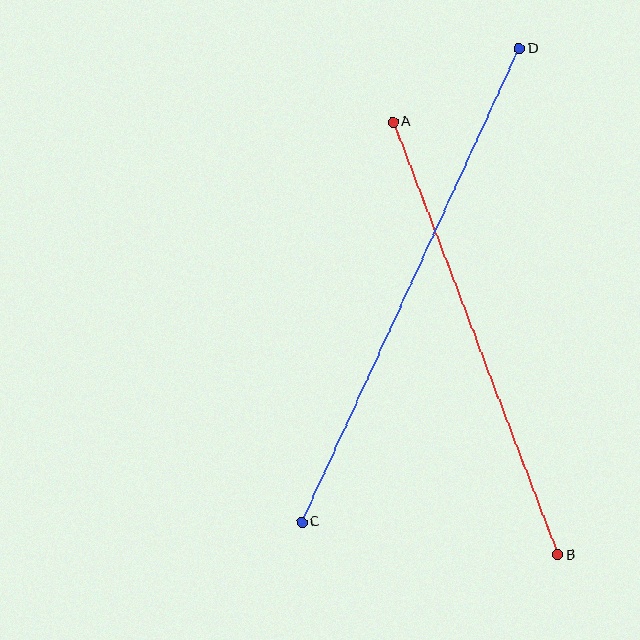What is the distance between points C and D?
The distance is approximately 521 pixels.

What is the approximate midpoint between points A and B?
The midpoint is at approximately (475, 339) pixels.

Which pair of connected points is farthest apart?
Points C and D are farthest apart.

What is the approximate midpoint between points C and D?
The midpoint is at approximately (411, 285) pixels.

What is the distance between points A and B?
The distance is approximately 463 pixels.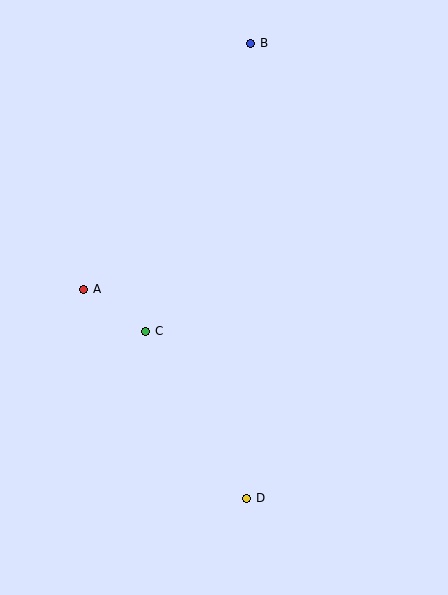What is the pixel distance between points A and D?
The distance between A and D is 265 pixels.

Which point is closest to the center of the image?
Point C at (146, 331) is closest to the center.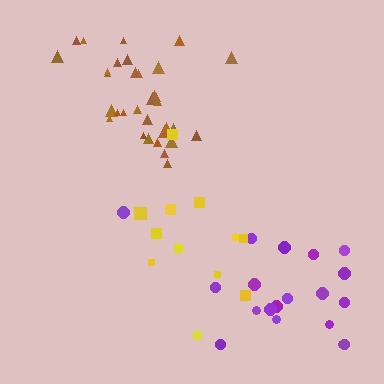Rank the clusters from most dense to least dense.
brown, yellow, purple.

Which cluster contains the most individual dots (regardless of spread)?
Brown (33).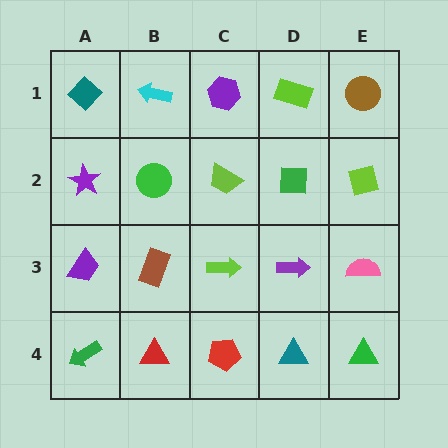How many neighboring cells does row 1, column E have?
2.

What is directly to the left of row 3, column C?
A brown rectangle.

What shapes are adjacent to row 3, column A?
A purple star (row 2, column A), a green arrow (row 4, column A), a brown rectangle (row 3, column B).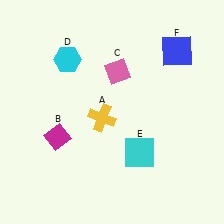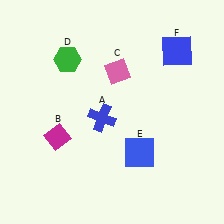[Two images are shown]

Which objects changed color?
A changed from yellow to blue. D changed from cyan to green. E changed from cyan to blue.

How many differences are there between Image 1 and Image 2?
There are 3 differences between the two images.